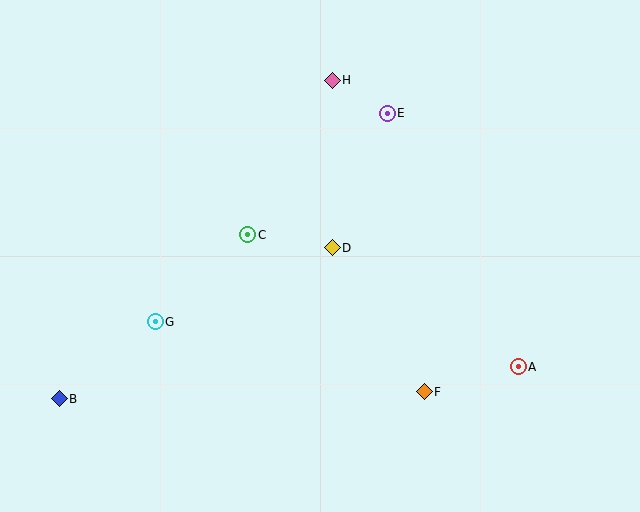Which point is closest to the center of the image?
Point D at (332, 248) is closest to the center.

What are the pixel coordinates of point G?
Point G is at (155, 322).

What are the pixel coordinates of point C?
Point C is at (248, 235).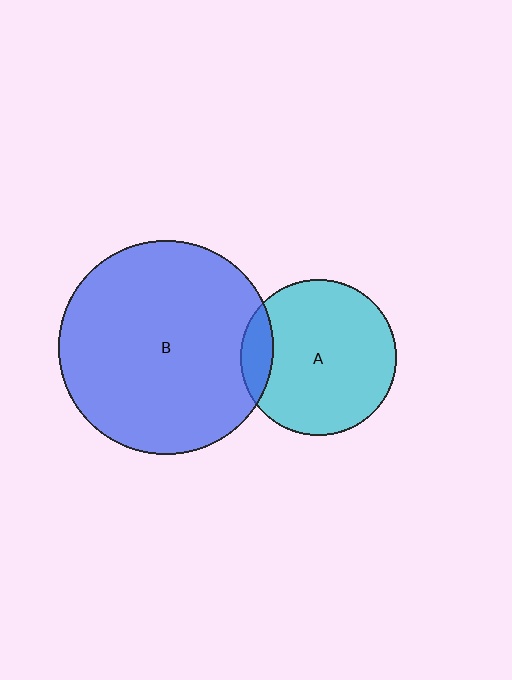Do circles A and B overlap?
Yes.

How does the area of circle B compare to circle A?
Approximately 1.9 times.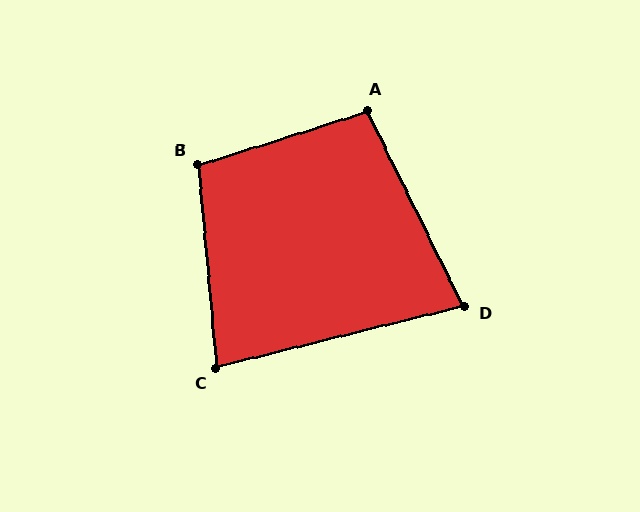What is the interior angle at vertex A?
Approximately 99 degrees (obtuse).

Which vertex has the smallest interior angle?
D, at approximately 78 degrees.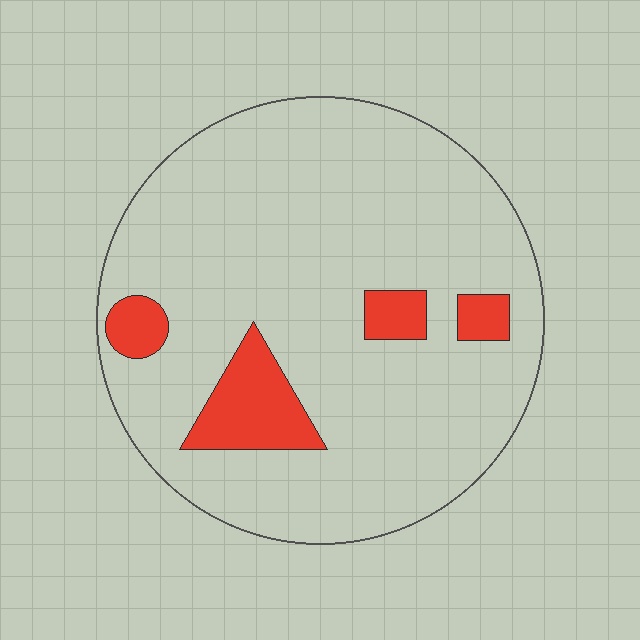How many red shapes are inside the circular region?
4.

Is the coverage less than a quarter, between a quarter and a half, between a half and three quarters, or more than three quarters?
Less than a quarter.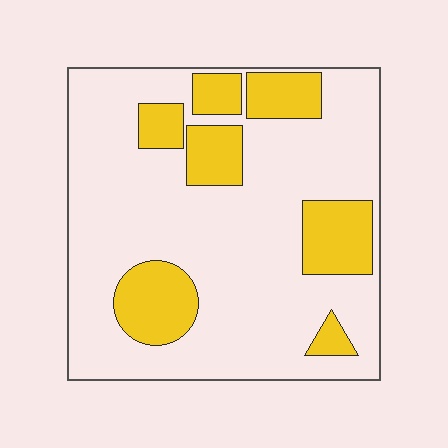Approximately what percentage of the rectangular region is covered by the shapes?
Approximately 25%.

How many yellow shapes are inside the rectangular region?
7.